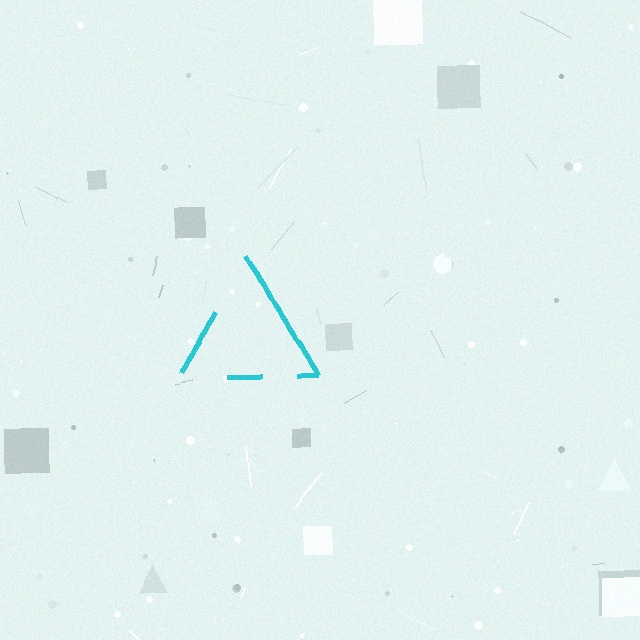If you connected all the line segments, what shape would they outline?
They would outline a triangle.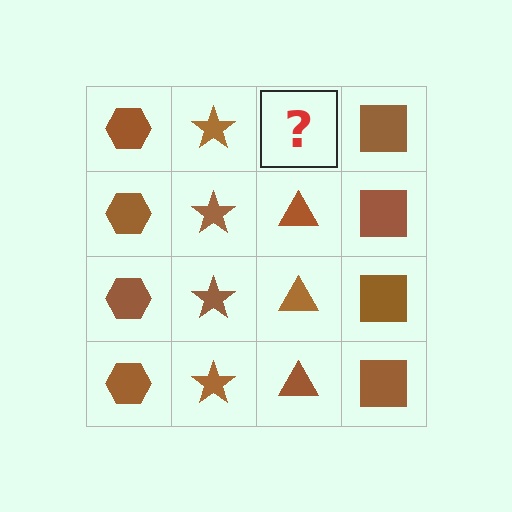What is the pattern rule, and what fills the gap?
The rule is that each column has a consistent shape. The gap should be filled with a brown triangle.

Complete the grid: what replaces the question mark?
The question mark should be replaced with a brown triangle.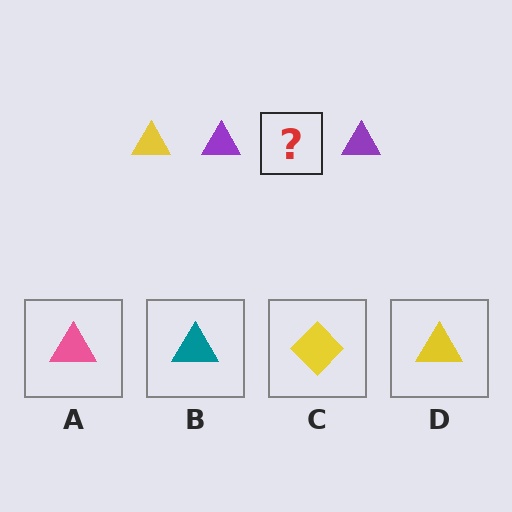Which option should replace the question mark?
Option D.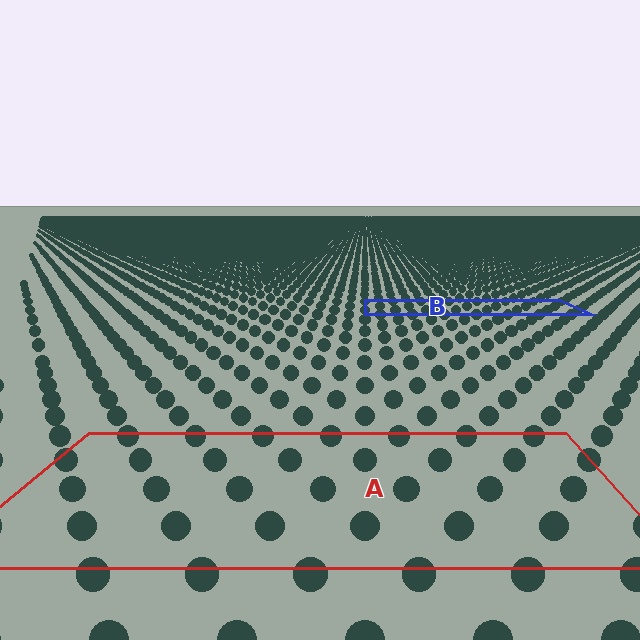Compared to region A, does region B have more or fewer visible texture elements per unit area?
Region B has more texture elements per unit area — they are packed more densely because it is farther away.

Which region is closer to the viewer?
Region A is closer. The texture elements there are larger and more spread out.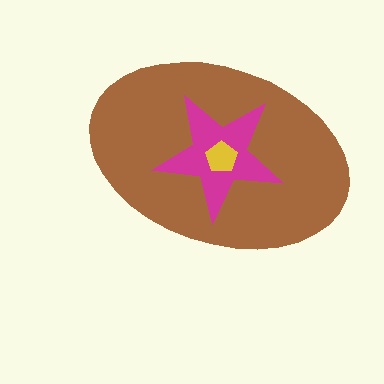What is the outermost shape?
The brown ellipse.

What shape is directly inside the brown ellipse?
The magenta star.